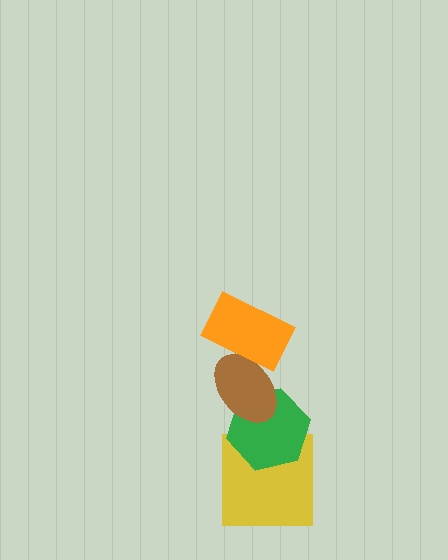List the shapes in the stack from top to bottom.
From top to bottom: the orange rectangle, the brown ellipse, the green hexagon, the yellow square.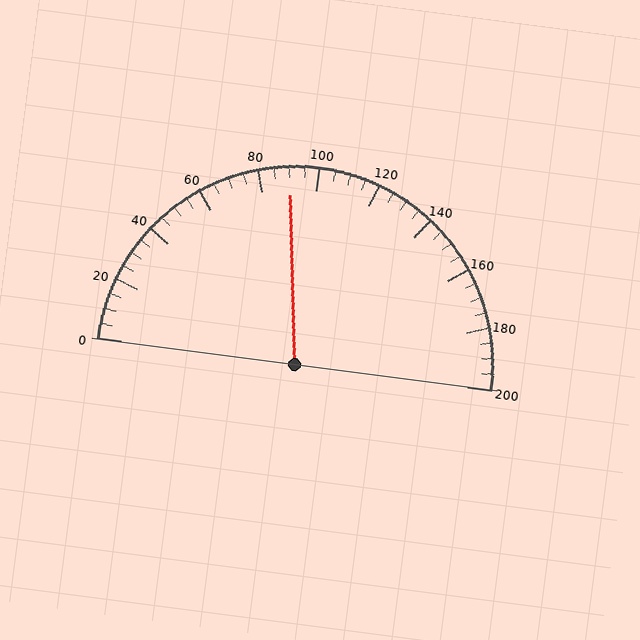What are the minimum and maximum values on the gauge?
The gauge ranges from 0 to 200.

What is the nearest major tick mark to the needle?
The nearest major tick mark is 80.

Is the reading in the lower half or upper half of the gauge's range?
The reading is in the lower half of the range (0 to 200).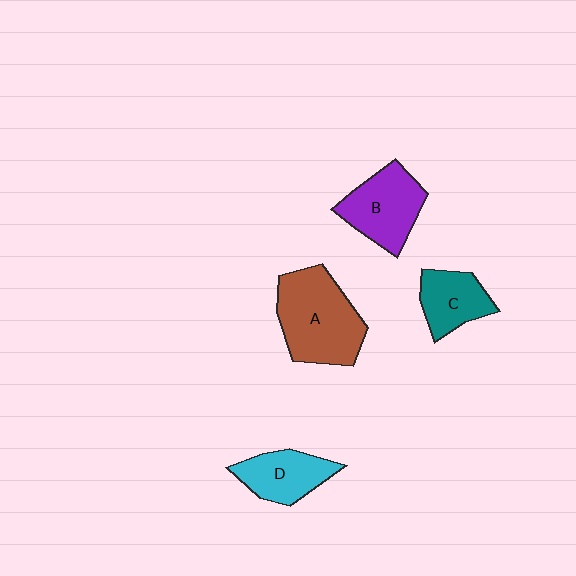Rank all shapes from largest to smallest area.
From largest to smallest: A (brown), B (purple), D (cyan), C (teal).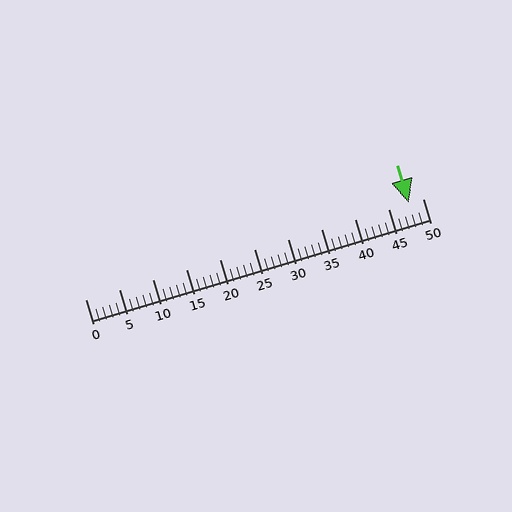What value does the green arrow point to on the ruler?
The green arrow points to approximately 48.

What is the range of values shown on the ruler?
The ruler shows values from 0 to 50.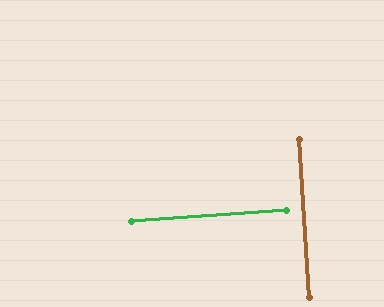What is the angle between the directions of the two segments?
Approximately 90 degrees.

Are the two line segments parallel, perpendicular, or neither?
Perpendicular — they meet at approximately 90°.